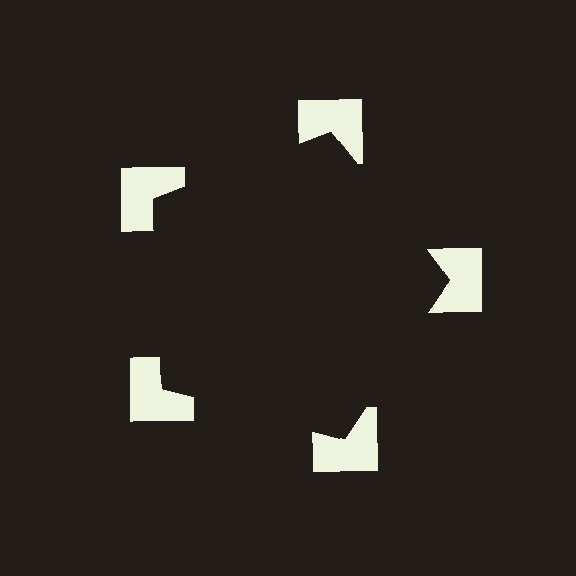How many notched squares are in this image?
There are 5 — one at each vertex of the illusory pentagon.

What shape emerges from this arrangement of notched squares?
An illusory pentagon — its edges are inferred from the aligned wedge cuts in the notched squares, not physically drawn.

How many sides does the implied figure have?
5 sides.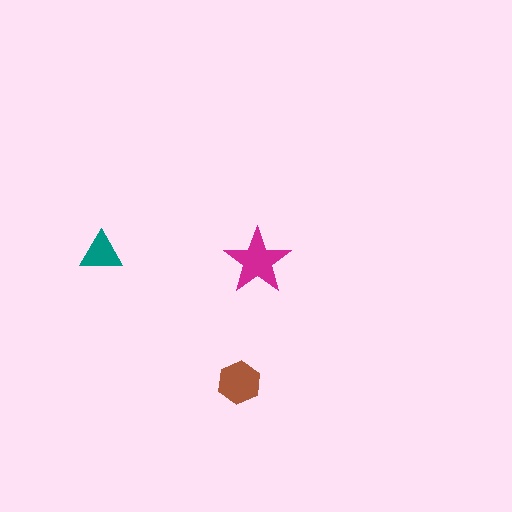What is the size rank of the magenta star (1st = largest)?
1st.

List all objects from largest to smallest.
The magenta star, the brown hexagon, the teal triangle.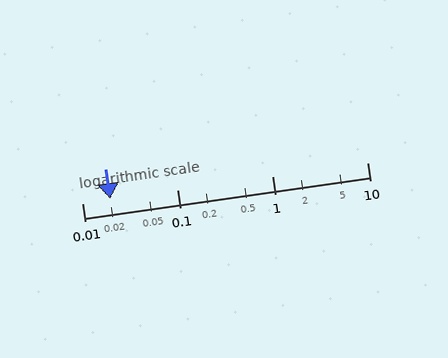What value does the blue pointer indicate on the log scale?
The pointer indicates approximately 0.02.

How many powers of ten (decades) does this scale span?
The scale spans 3 decades, from 0.01 to 10.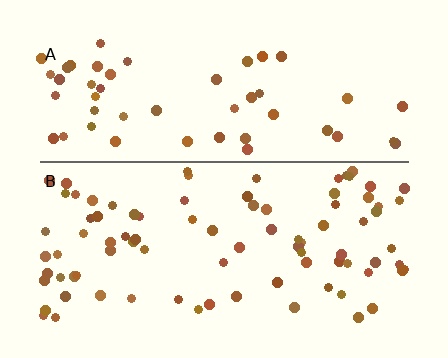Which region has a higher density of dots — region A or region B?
B (the bottom).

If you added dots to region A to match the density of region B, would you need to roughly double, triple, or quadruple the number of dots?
Approximately double.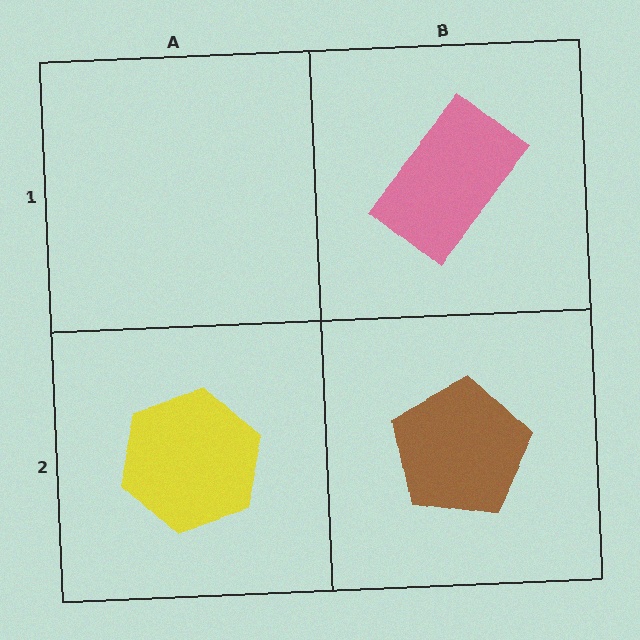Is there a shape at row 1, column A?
No, that cell is empty.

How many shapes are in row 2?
2 shapes.